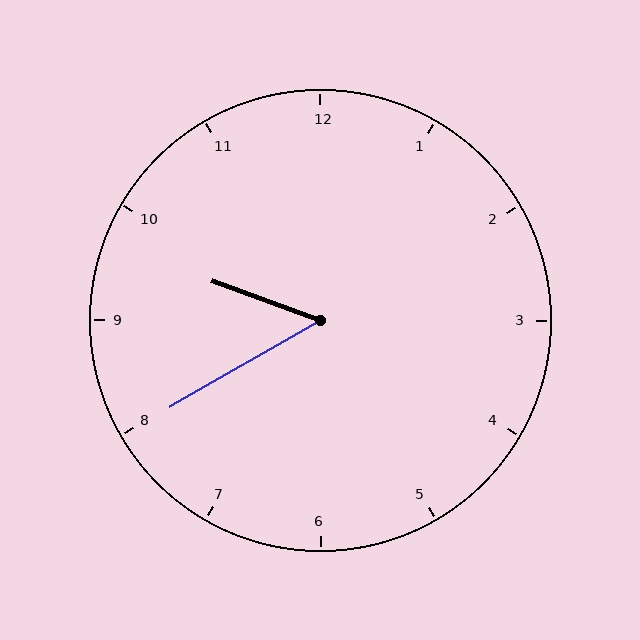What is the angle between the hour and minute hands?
Approximately 50 degrees.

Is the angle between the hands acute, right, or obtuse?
It is acute.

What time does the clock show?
9:40.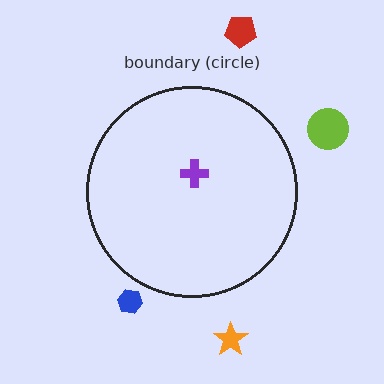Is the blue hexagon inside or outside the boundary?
Outside.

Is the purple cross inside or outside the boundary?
Inside.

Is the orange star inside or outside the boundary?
Outside.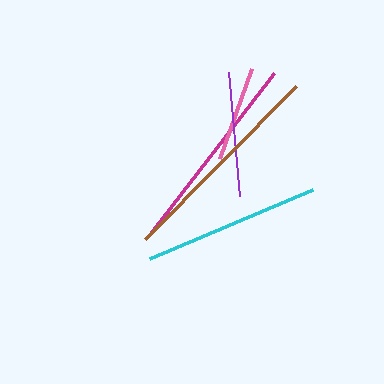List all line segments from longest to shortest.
From longest to shortest: brown, magenta, cyan, purple, pink.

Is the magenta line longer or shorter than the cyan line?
The magenta line is longer than the cyan line.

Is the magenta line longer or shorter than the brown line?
The brown line is longer than the magenta line.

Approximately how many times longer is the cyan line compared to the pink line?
The cyan line is approximately 1.9 times the length of the pink line.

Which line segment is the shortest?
The pink line is the shortest at approximately 95 pixels.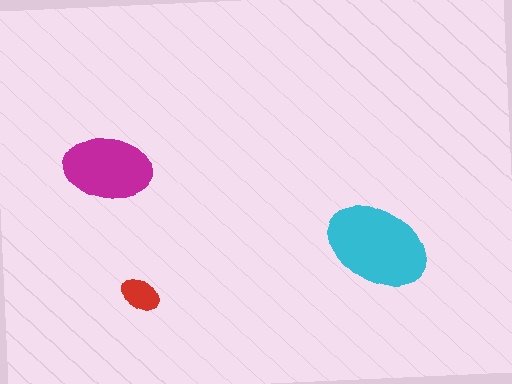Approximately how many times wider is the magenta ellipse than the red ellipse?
About 2 times wider.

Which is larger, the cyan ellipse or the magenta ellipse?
The cyan one.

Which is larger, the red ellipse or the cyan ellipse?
The cyan one.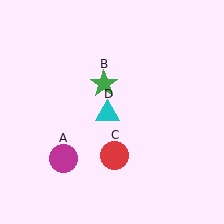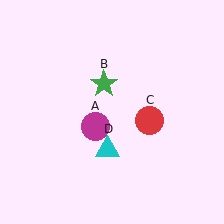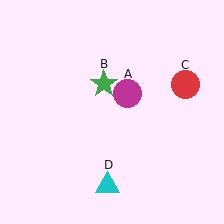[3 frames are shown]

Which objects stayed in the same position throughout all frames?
Green star (object B) remained stationary.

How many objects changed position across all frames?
3 objects changed position: magenta circle (object A), red circle (object C), cyan triangle (object D).